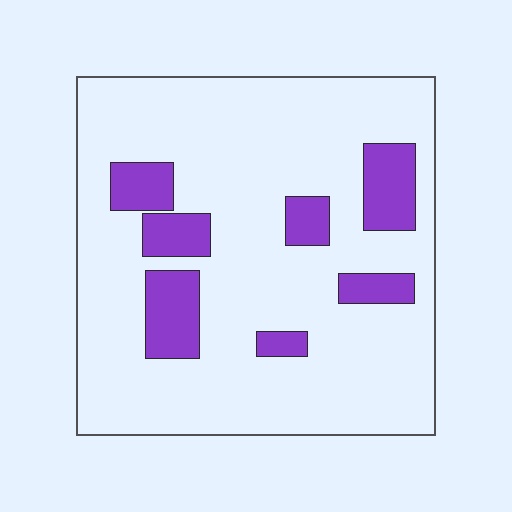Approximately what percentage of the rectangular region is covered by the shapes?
Approximately 15%.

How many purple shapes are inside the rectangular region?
7.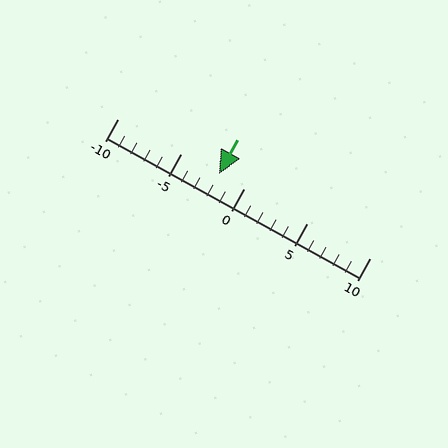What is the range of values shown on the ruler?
The ruler shows values from -10 to 10.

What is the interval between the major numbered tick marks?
The major tick marks are spaced 5 units apart.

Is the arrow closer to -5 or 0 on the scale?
The arrow is closer to 0.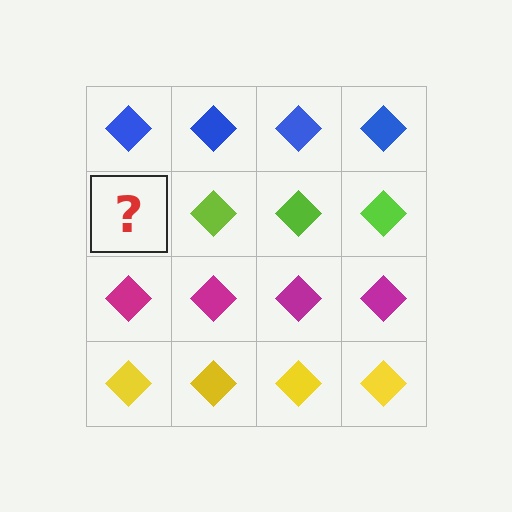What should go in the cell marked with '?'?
The missing cell should contain a lime diamond.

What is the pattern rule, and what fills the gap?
The rule is that each row has a consistent color. The gap should be filled with a lime diamond.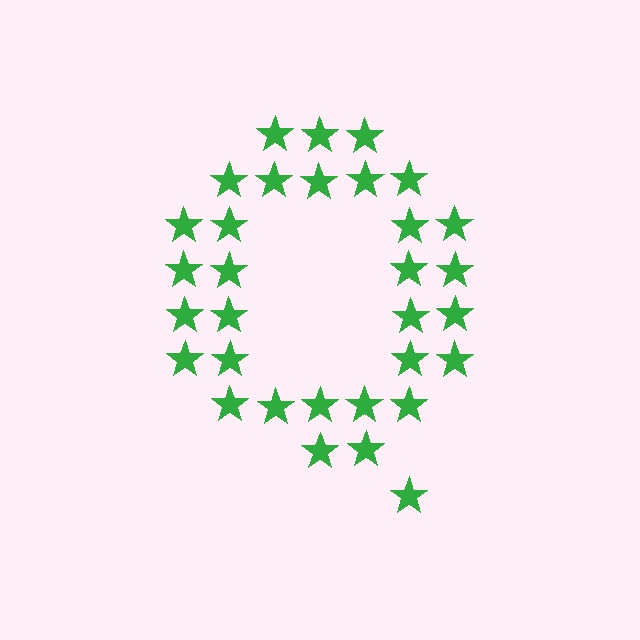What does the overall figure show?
The overall figure shows the letter Q.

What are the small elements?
The small elements are stars.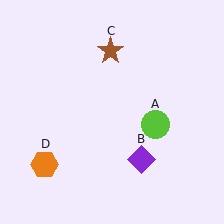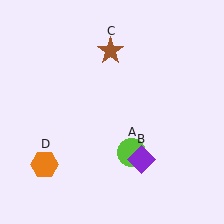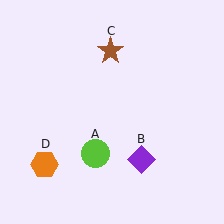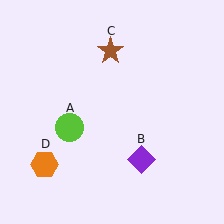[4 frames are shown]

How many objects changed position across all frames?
1 object changed position: lime circle (object A).